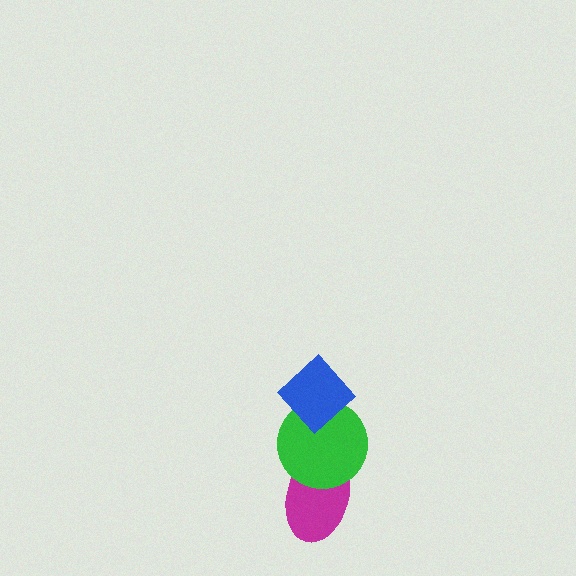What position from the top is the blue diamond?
The blue diamond is 1st from the top.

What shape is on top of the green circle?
The blue diamond is on top of the green circle.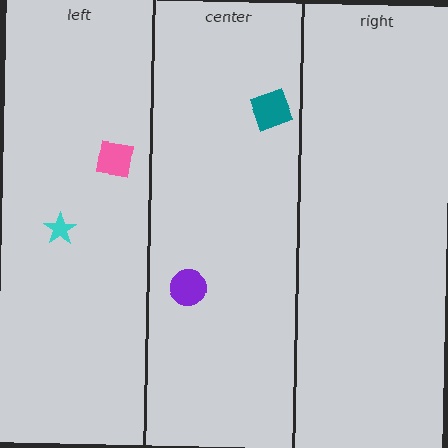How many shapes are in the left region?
2.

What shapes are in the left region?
The cyan star, the pink square.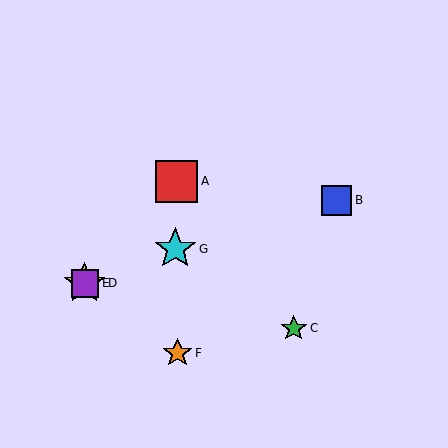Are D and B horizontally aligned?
No, D is at y≈283 and B is at y≈200.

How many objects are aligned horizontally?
2 objects (D, E) are aligned horizontally.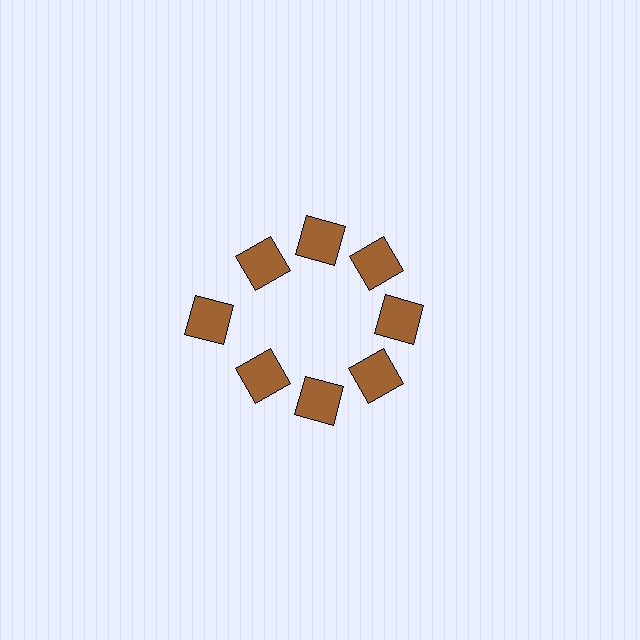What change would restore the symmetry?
The symmetry would be restored by moving it inward, back onto the ring so that all 8 squares sit at equal angles and equal distance from the center.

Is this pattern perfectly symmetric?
No. The 8 brown squares are arranged in a ring, but one element near the 9 o'clock position is pushed outward from the center, breaking the 8-fold rotational symmetry.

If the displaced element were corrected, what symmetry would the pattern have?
It would have 8-fold rotational symmetry — the pattern would map onto itself every 45 degrees.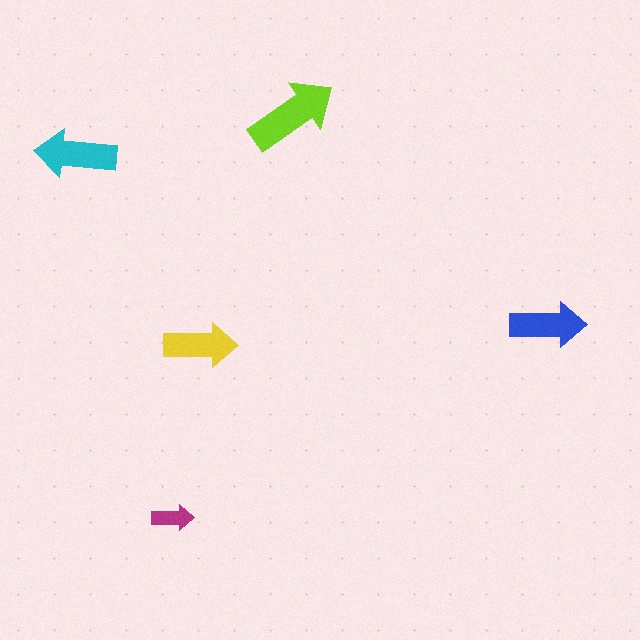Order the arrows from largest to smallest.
the lime one, the cyan one, the blue one, the yellow one, the magenta one.